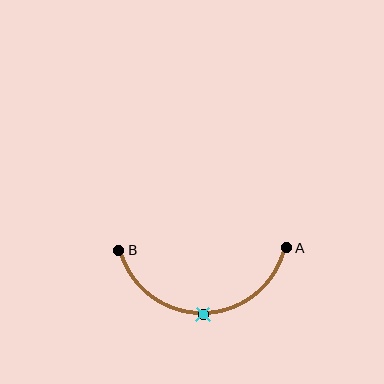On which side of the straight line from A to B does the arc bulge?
The arc bulges below the straight line connecting A and B.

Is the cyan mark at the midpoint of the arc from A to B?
Yes. The cyan mark lies on the arc at equal arc-length from both A and B — it is the arc midpoint.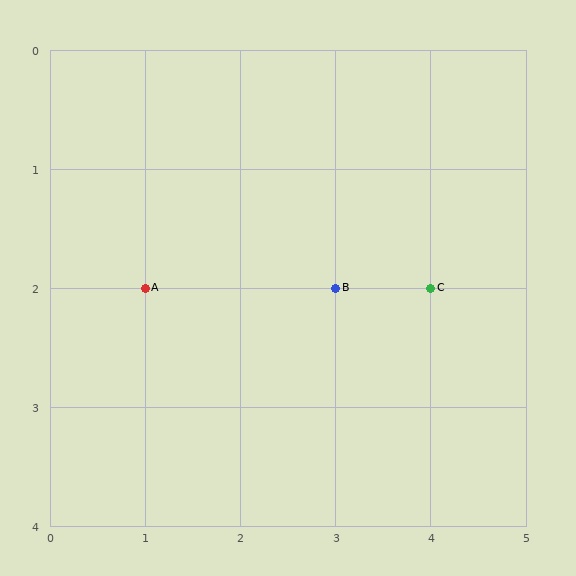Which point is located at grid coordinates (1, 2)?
Point A is at (1, 2).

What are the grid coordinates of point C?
Point C is at grid coordinates (4, 2).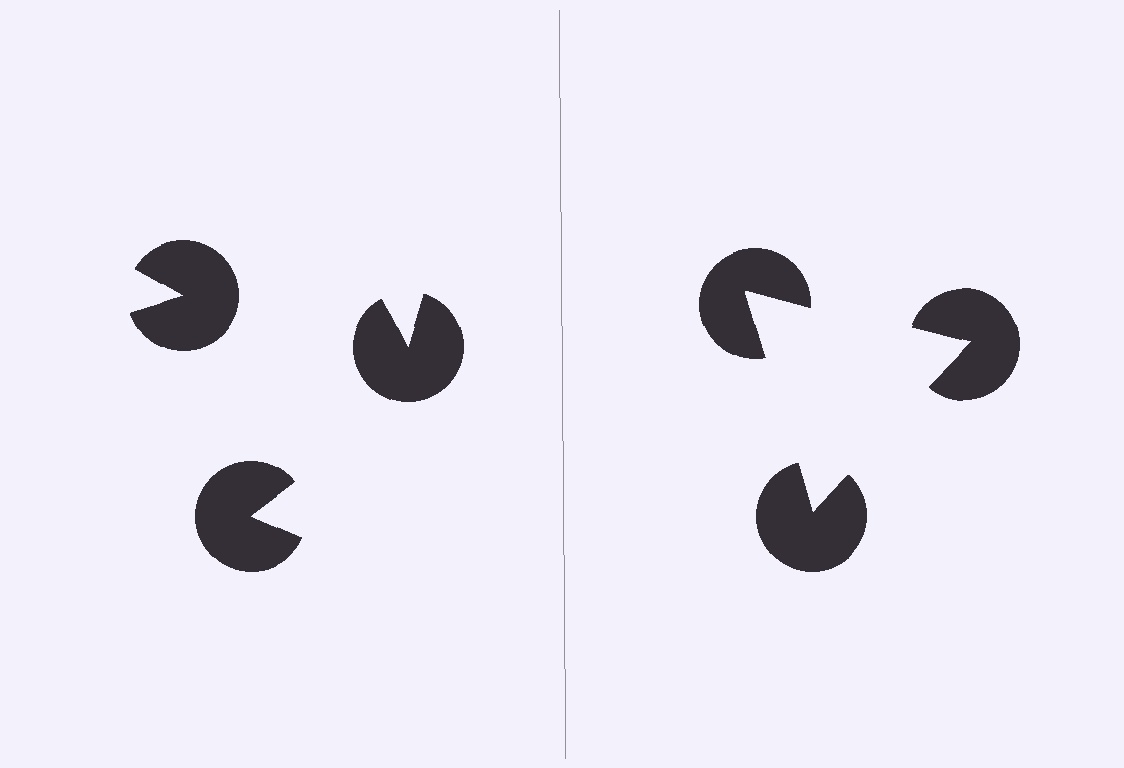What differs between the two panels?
The pac-man discs are positioned identically on both sides; only the wedge orientations differ. On the right they align to a triangle; on the left they are misaligned.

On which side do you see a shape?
An illusory triangle appears on the right side. On the left side the wedge cuts are rotated, so no coherent shape forms.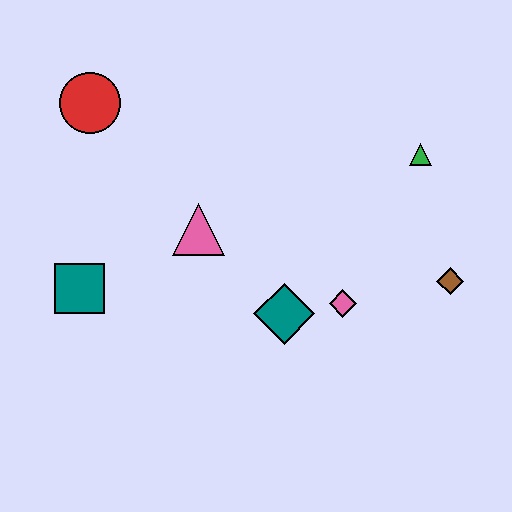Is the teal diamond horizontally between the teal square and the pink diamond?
Yes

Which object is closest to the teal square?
The pink triangle is closest to the teal square.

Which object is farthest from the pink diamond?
The red circle is farthest from the pink diamond.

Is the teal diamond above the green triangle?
No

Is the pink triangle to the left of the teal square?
No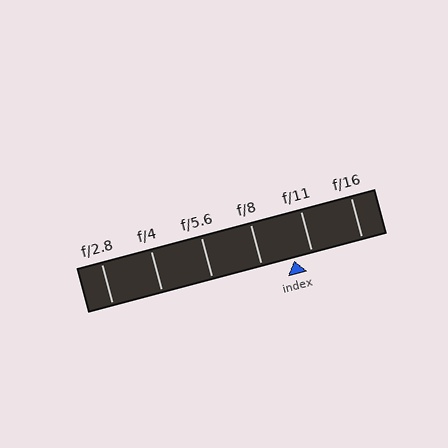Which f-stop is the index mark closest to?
The index mark is closest to f/11.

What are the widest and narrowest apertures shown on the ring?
The widest aperture shown is f/2.8 and the narrowest is f/16.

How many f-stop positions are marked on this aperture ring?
There are 6 f-stop positions marked.